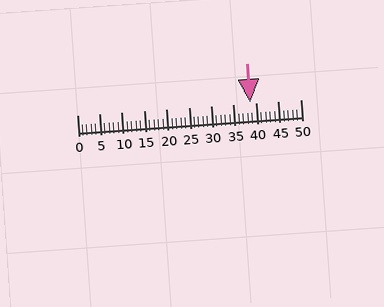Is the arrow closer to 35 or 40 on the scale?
The arrow is closer to 40.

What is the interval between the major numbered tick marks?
The major tick marks are spaced 5 units apart.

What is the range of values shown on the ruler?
The ruler shows values from 0 to 50.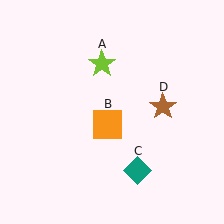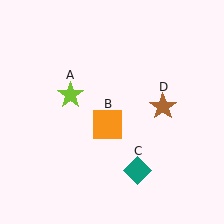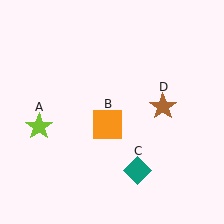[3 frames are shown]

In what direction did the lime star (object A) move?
The lime star (object A) moved down and to the left.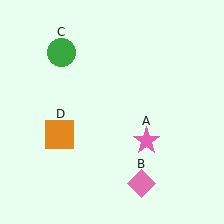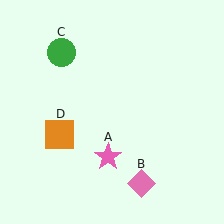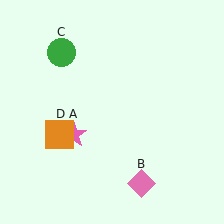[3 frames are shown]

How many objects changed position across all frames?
1 object changed position: pink star (object A).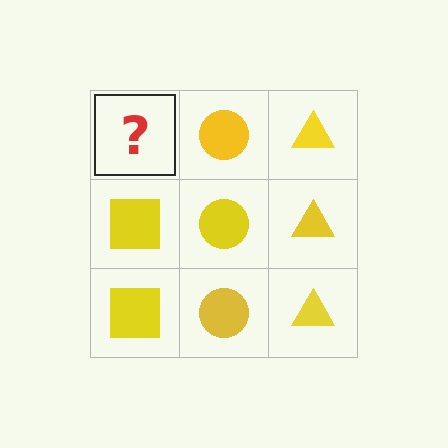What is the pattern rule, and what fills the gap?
The rule is that each column has a consistent shape. The gap should be filled with a yellow square.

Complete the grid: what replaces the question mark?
The question mark should be replaced with a yellow square.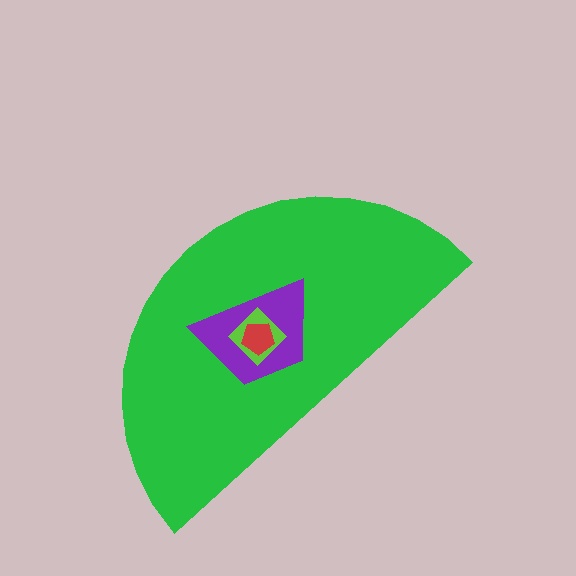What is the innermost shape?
The red pentagon.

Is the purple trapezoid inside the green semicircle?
Yes.